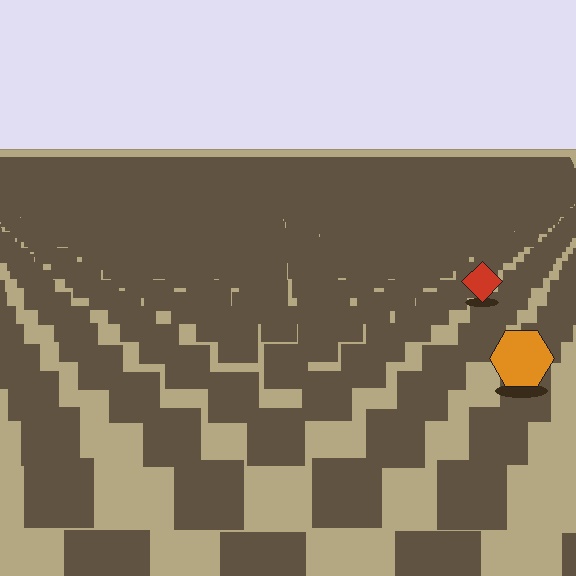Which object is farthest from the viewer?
The red diamond is farthest from the viewer. It appears smaller and the ground texture around it is denser.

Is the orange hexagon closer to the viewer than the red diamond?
Yes. The orange hexagon is closer — you can tell from the texture gradient: the ground texture is coarser near it.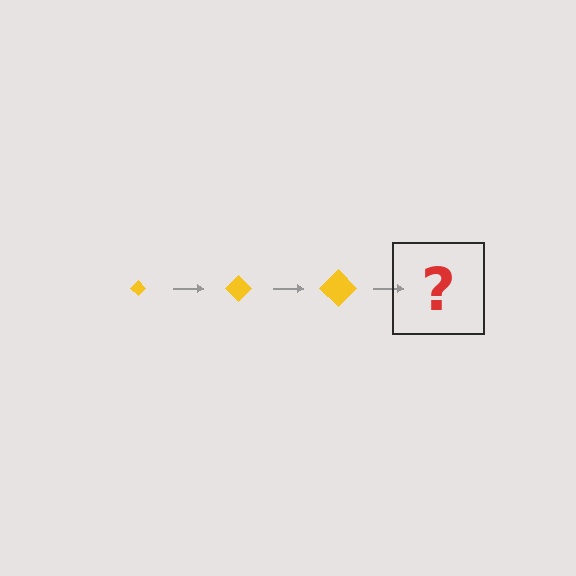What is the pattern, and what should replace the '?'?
The pattern is that the diamond gets progressively larger each step. The '?' should be a yellow diamond, larger than the previous one.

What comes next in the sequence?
The next element should be a yellow diamond, larger than the previous one.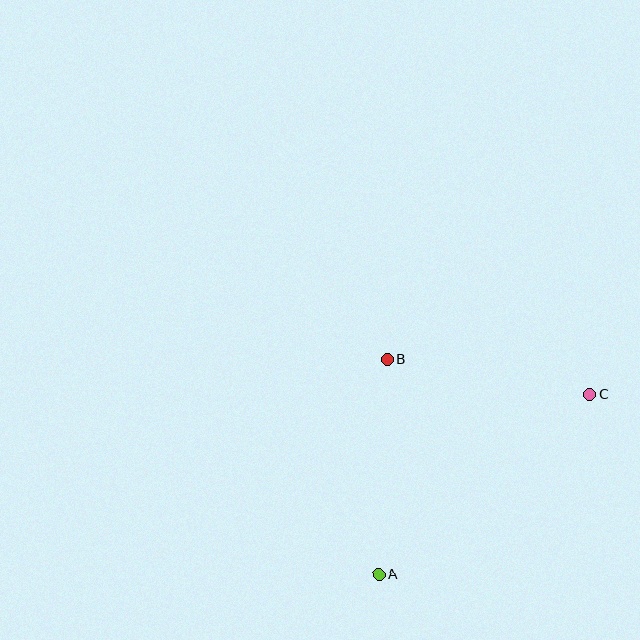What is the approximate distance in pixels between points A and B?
The distance between A and B is approximately 215 pixels.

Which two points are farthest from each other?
Points A and C are farthest from each other.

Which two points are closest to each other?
Points B and C are closest to each other.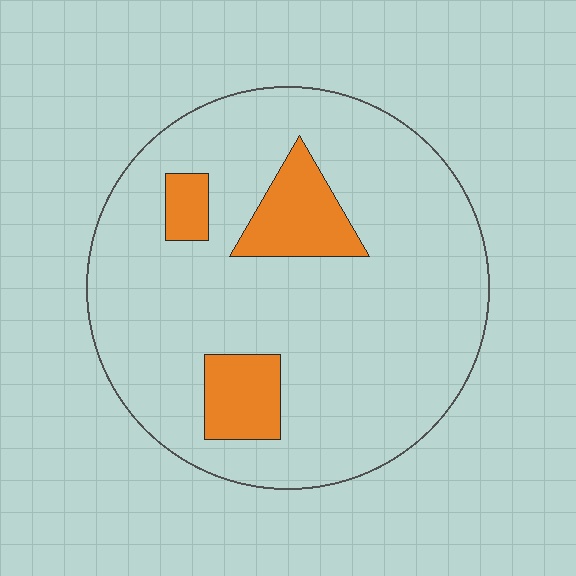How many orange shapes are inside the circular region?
3.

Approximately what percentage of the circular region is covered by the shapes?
Approximately 15%.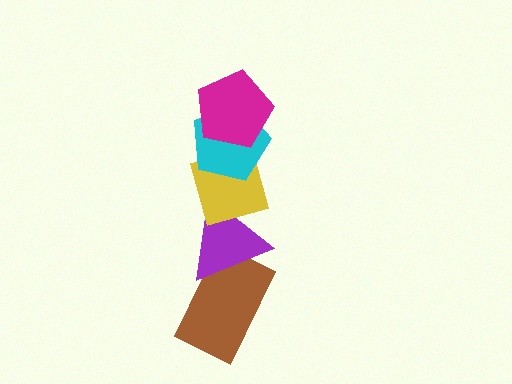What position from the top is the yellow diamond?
The yellow diamond is 3rd from the top.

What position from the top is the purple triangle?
The purple triangle is 4th from the top.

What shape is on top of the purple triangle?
The yellow diamond is on top of the purple triangle.